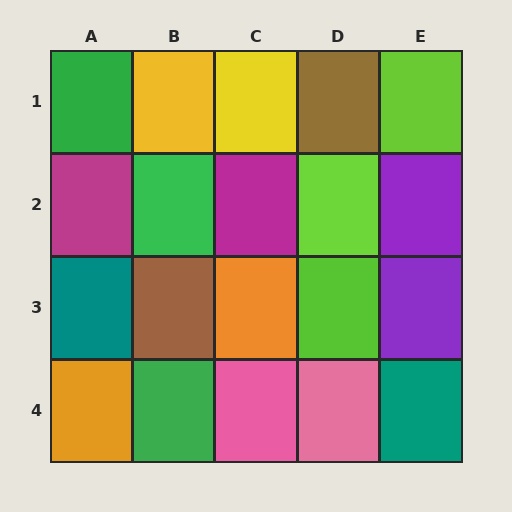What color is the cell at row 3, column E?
Purple.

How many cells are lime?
3 cells are lime.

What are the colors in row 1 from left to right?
Green, yellow, yellow, brown, lime.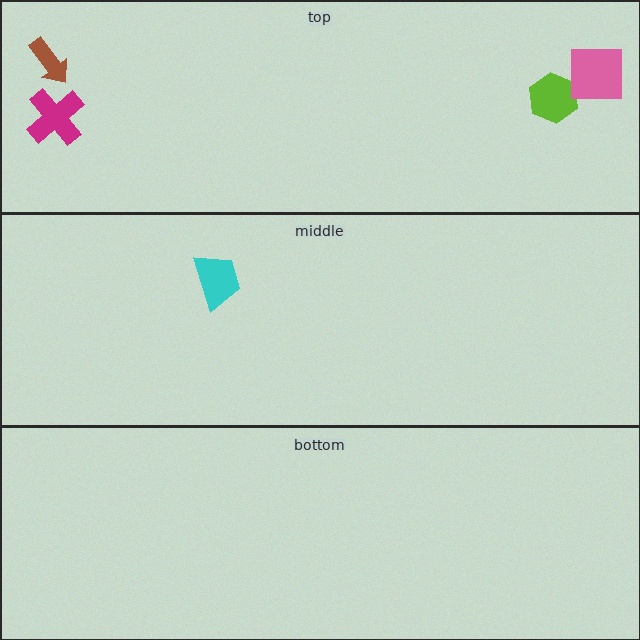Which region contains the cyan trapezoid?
The middle region.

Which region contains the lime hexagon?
The top region.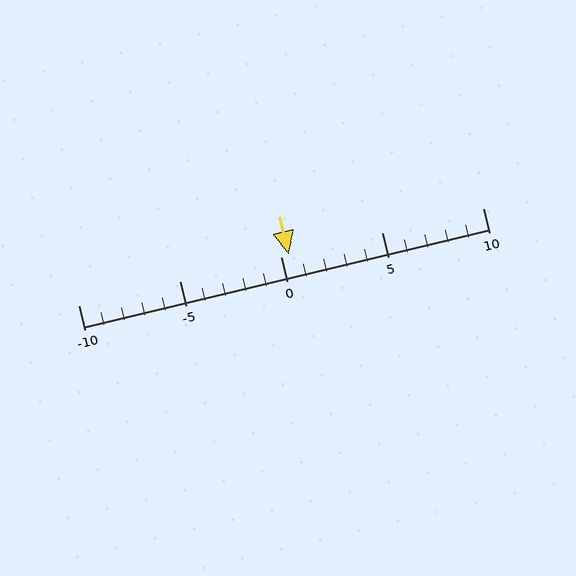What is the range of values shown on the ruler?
The ruler shows values from -10 to 10.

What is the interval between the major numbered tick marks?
The major tick marks are spaced 5 units apart.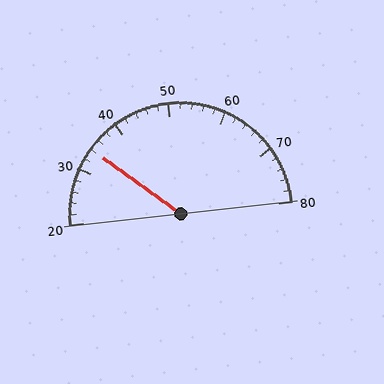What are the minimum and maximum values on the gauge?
The gauge ranges from 20 to 80.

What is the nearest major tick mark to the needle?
The nearest major tick mark is 30.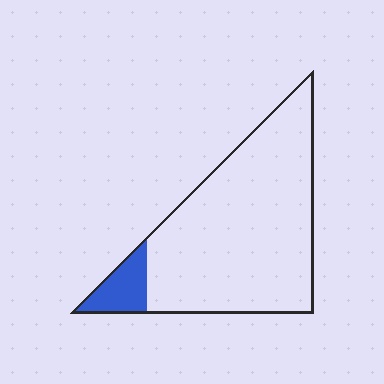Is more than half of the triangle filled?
No.